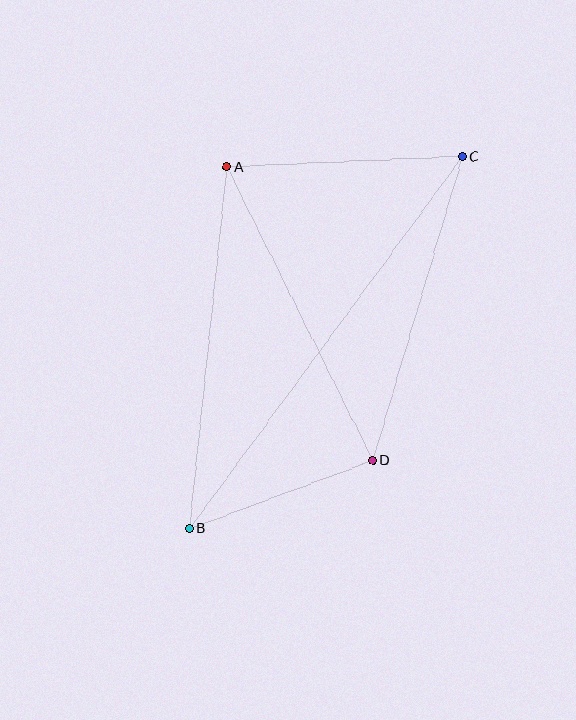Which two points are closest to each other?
Points B and D are closest to each other.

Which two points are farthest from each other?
Points B and C are farthest from each other.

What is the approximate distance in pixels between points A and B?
The distance between A and B is approximately 364 pixels.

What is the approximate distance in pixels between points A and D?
The distance between A and D is approximately 327 pixels.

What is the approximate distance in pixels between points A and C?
The distance between A and C is approximately 235 pixels.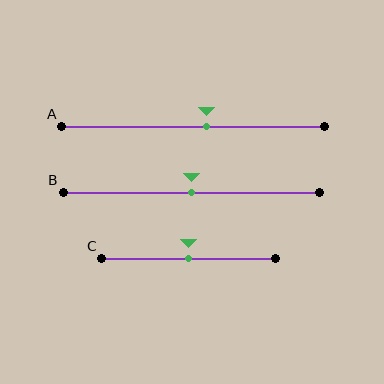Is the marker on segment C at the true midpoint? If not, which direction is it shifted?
Yes, the marker on segment C is at the true midpoint.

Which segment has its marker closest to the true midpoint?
Segment B has its marker closest to the true midpoint.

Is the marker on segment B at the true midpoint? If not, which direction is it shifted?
Yes, the marker on segment B is at the true midpoint.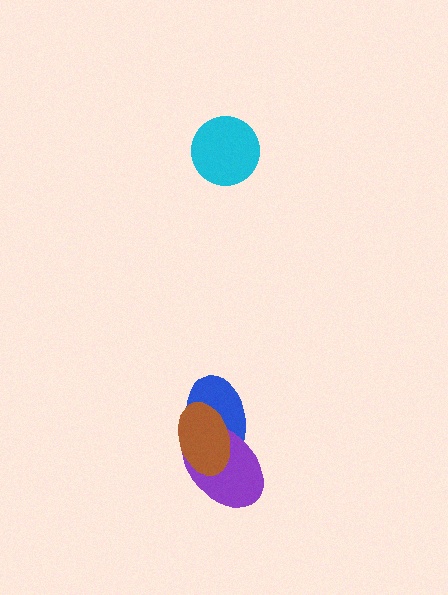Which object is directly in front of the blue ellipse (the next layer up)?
The purple ellipse is directly in front of the blue ellipse.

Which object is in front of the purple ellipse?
The brown ellipse is in front of the purple ellipse.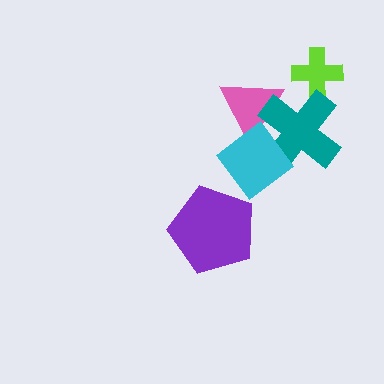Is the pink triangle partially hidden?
Yes, it is partially covered by another shape.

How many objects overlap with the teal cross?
3 objects overlap with the teal cross.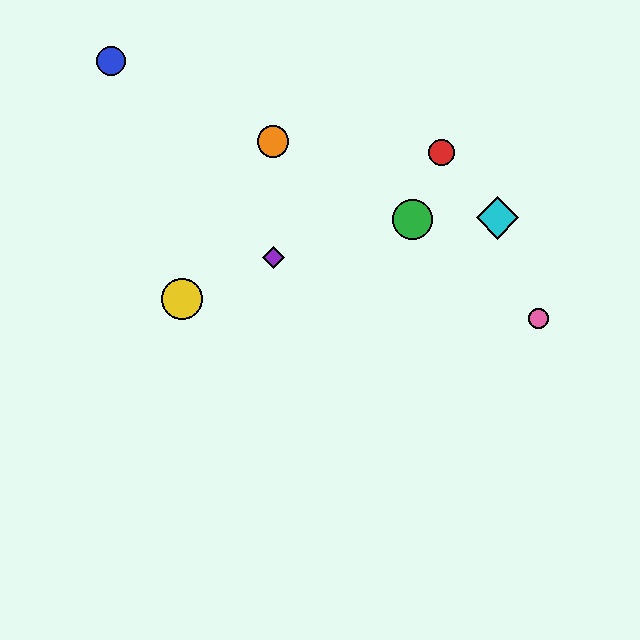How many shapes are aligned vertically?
2 shapes (the purple diamond, the orange circle) are aligned vertically.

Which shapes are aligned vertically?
The purple diamond, the orange circle are aligned vertically.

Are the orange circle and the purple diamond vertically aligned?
Yes, both are at x≈273.